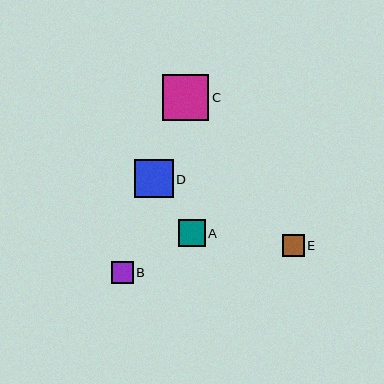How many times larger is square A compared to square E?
Square A is approximately 1.2 times the size of square E.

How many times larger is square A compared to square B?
Square A is approximately 1.2 times the size of square B.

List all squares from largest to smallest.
From largest to smallest: C, D, A, B, E.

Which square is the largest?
Square C is the largest with a size of approximately 46 pixels.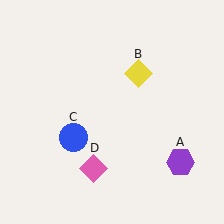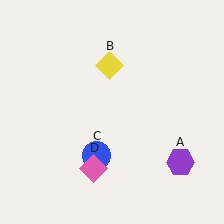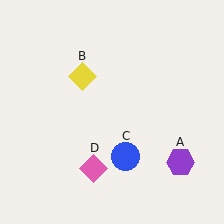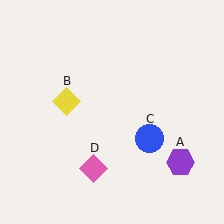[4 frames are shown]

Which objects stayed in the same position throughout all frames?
Purple hexagon (object A) and pink diamond (object D) remained stationary.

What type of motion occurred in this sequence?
The yellow diamond (object B), blue circle (object C) rotated counterclockwise around the center of the scene.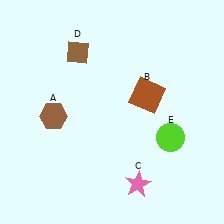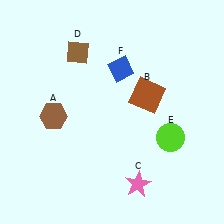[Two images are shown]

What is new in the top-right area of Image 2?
A blue diamond (F) was added in the top-right area of Image 2.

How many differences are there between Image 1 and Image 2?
There is 1 difference between the two images.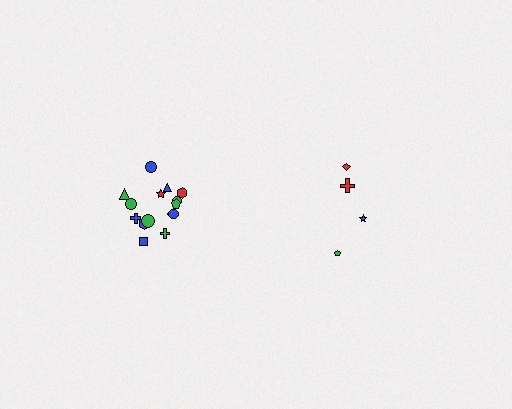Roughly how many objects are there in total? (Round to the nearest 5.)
Roughly 20 objects in total.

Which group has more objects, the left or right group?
The left group.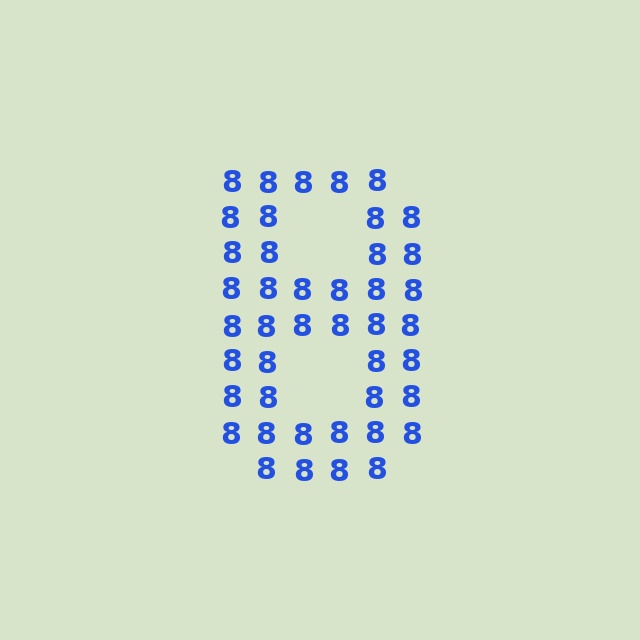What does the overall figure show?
The overall figure shows the digit 8.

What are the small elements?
The small elements are digit 8's.